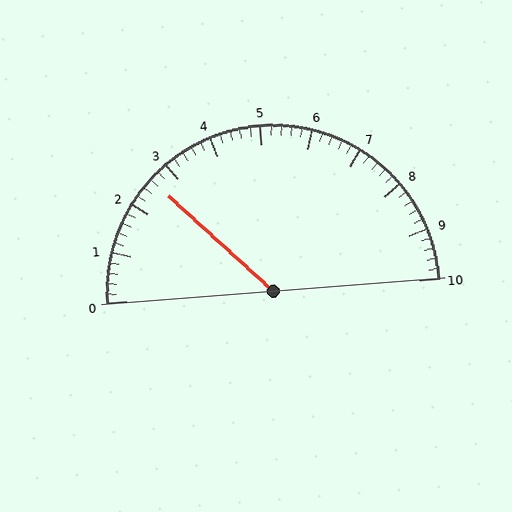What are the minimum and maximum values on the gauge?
The gauge ranges from 0 to 10.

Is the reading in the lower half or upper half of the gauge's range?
The reading is in the lower half of the range (0 to 10).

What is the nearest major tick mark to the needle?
The nearest major tick mark is 3.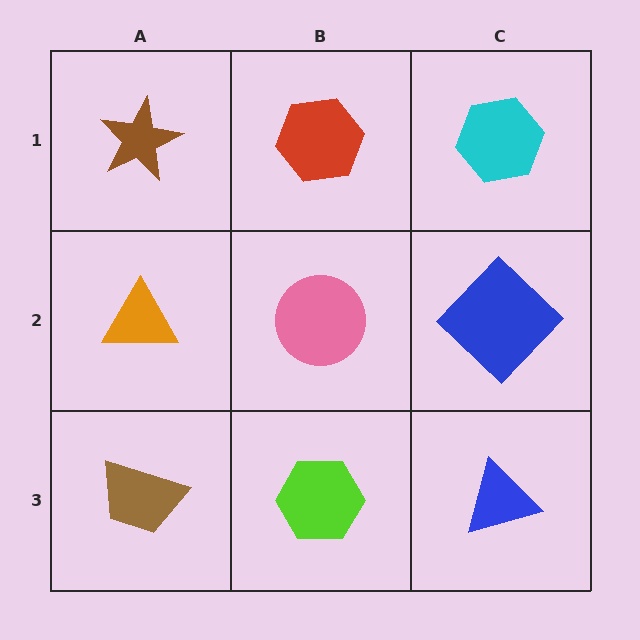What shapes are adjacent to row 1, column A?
An orange triangle (row 2, column A), a red hexagon (row 1, column B).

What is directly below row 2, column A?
A brown trapezoid.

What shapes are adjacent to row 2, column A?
A brown star (row 1, column A), a brown trapezoid (row 3, column A), a pink circle (row 2, column B).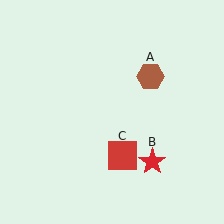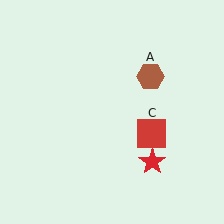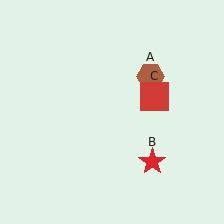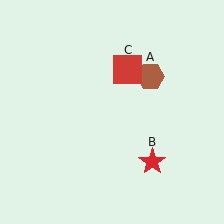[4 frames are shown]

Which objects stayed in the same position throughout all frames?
Brown hexagon (object A) and red star (object B) remained stationary.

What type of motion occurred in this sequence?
The red square (object C) rotated counterclockwise around the center of the scene.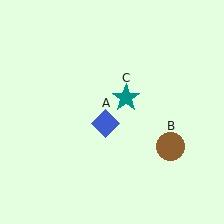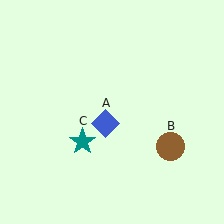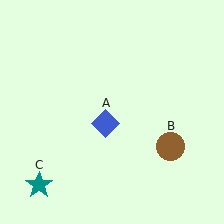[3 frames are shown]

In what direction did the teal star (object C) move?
The teal star (object C) moved down and to the left.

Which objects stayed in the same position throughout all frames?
Blue diamond (object A) and brown circle (object B) remained stationary.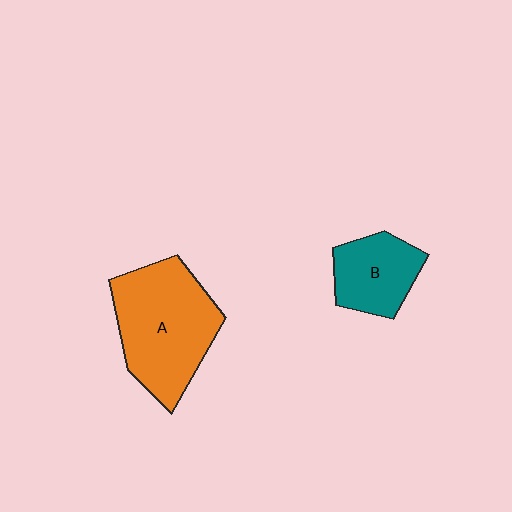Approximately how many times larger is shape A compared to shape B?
Approximately 1.9 times.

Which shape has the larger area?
Shape A (orange).